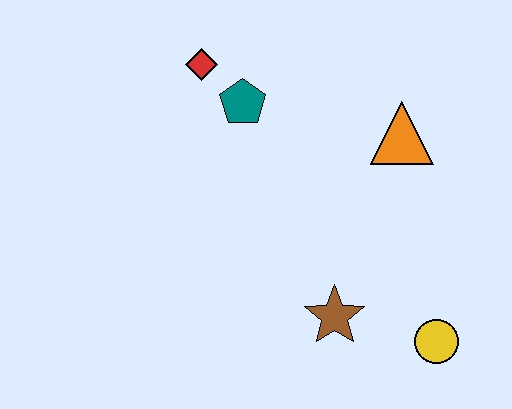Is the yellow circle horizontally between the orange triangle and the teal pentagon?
No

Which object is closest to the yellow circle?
The brown star is closest to the yellow circle.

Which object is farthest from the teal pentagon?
The yellow circle is farthest from the teal pentagon.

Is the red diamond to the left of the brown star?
Yes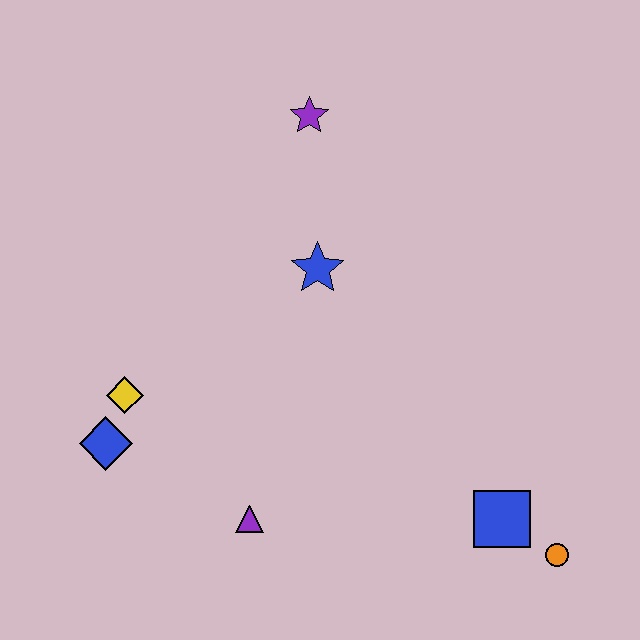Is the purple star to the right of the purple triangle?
Yes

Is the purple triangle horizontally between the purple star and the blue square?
No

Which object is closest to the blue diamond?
The yellow diamond is closest to the blue diamond.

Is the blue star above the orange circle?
Yes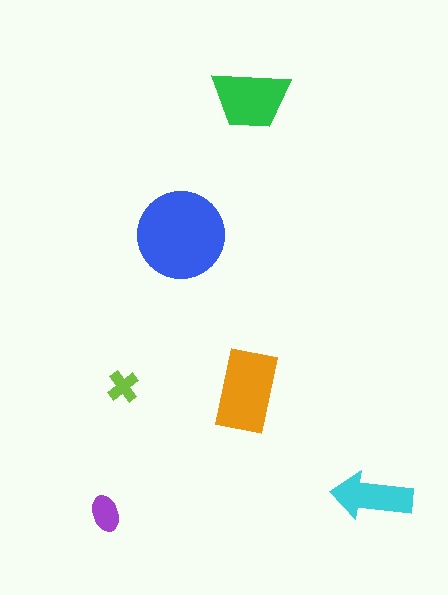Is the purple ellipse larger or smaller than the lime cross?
Larger.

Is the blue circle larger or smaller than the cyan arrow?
Larger.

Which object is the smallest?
The lime cross.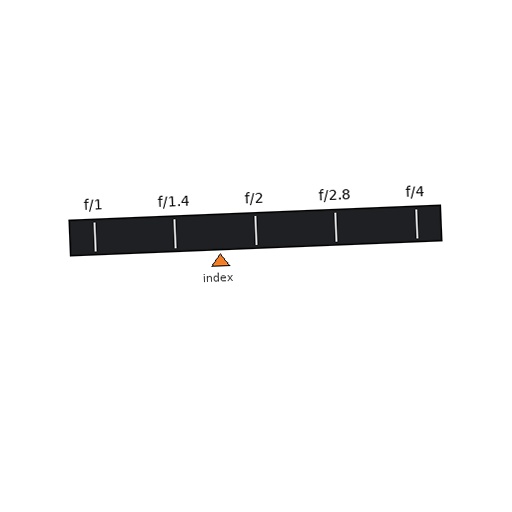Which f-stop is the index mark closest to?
The index mark is closest to f/2.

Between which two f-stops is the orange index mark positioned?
The index mark is between f/1.4 and f/2.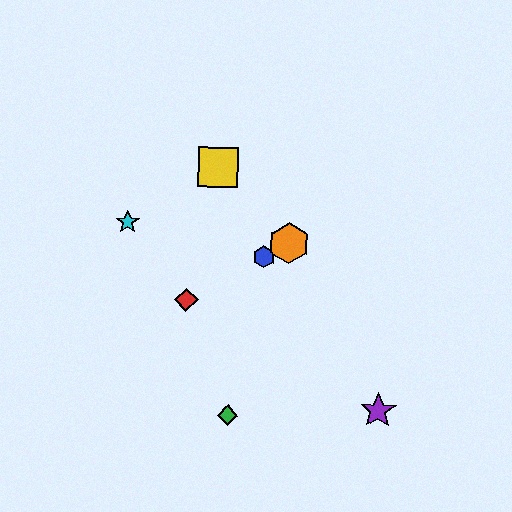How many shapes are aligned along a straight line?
3 shapes (the red diamond, the blue hexagon, the orange hexagon) are aligned along a straight line.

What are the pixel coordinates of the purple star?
The purple star is at (378, 411).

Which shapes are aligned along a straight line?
The red diamond, the blue hexagon, the orange hexagon are aligned along a straight line.